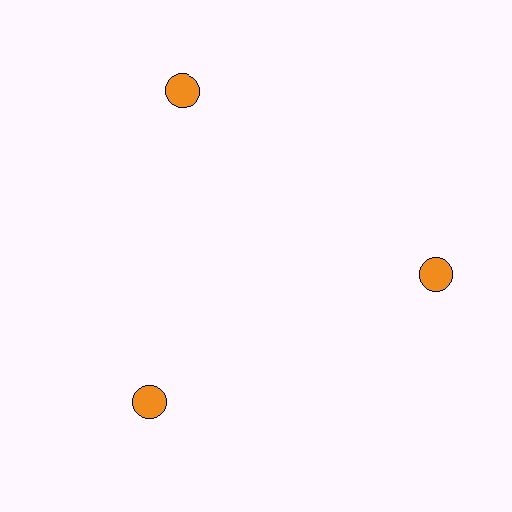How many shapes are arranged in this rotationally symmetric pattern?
There are 3 shapes, arranged in 3 groups of 1.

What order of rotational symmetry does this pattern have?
This pattern has 3-fold rotational symmetry.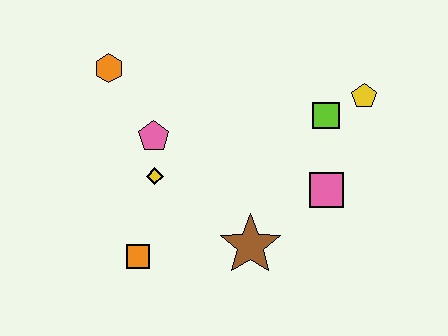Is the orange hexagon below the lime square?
No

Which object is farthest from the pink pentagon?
The yellow pentagon is farthest from the pink pentagon.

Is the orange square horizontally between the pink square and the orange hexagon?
Yes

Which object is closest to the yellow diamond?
The pink pentagon is closest to the yellow diamond.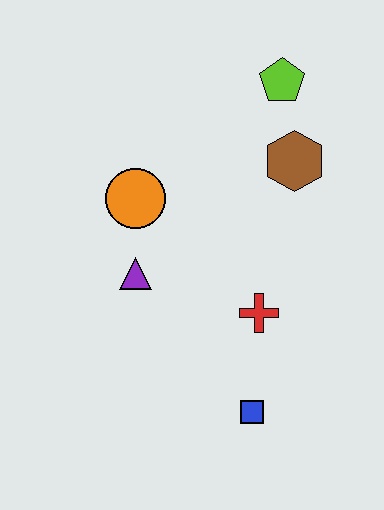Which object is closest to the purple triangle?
The orange circle is closest to the purple triangle.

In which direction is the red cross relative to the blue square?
The red cross is above the blue square.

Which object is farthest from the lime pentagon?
The blue square is farthest from the lime pentagon.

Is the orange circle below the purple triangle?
No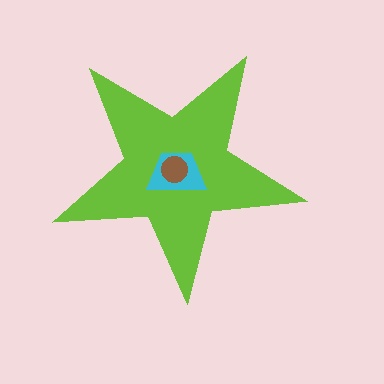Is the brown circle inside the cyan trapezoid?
Yes.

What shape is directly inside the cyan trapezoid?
The brown circle.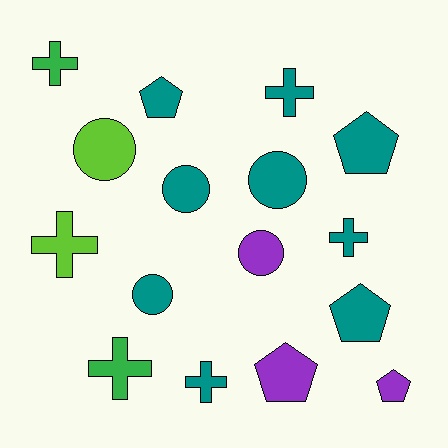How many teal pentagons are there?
There are 3 teal pentagons.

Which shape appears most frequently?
Cross, with 6 objects.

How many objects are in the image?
There are 16 objects.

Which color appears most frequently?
Teal, with 9 objects.